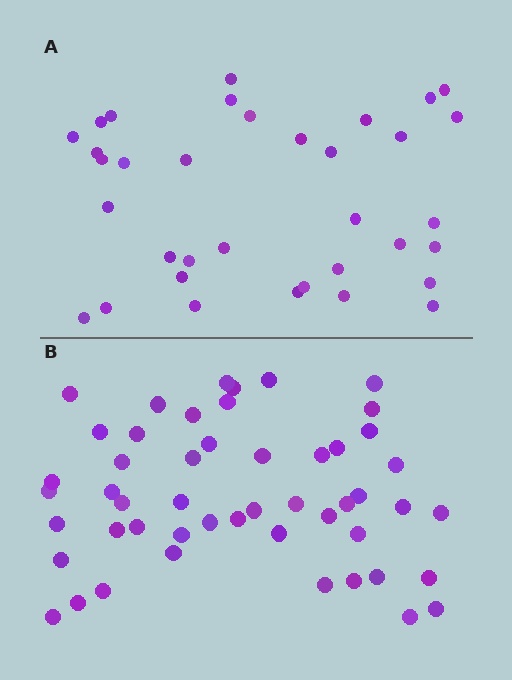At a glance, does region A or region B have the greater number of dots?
Region B (the bottom region) has more dots.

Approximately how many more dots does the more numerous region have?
Region B has approximately 15 more dots than region A.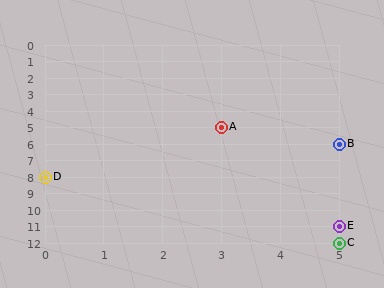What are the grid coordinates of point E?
Point E is at grid coordinates (5, 11).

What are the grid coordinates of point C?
Point C is at grid coordinates (5, 12).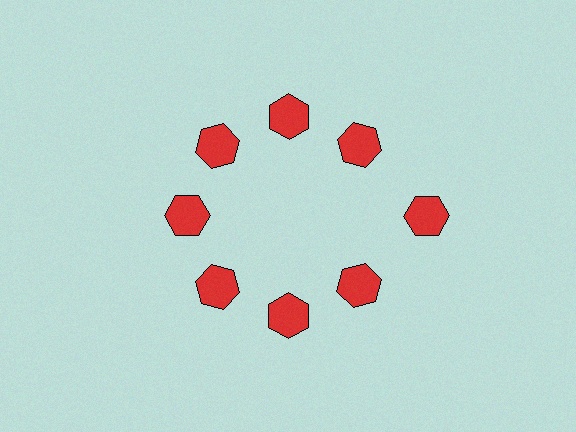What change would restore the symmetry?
The symmetry would be restored by moving it inward, back onto the ring so that all 8 hexagons sit at equal angles and equal distance from the center.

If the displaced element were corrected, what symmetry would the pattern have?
It would have 8-fold rotational symmetry — the pattern would map onto itself every 45 degrees.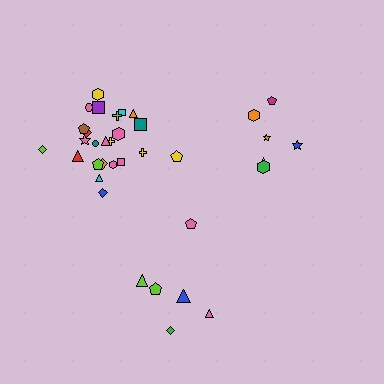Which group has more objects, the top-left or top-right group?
The top-left group.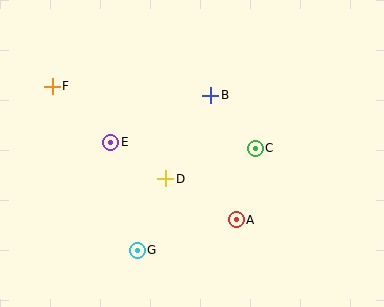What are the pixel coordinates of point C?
Point C is at (255, 148).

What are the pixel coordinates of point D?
Point D is at (166, 179).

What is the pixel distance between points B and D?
The distance between B and D is 95 pixels.